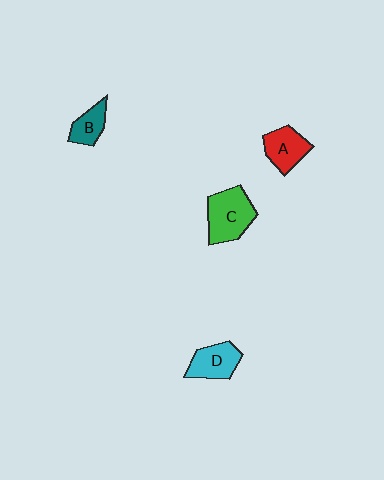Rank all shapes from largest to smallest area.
From largest to smallest: C (green), D (cyan), A (red), B (teal).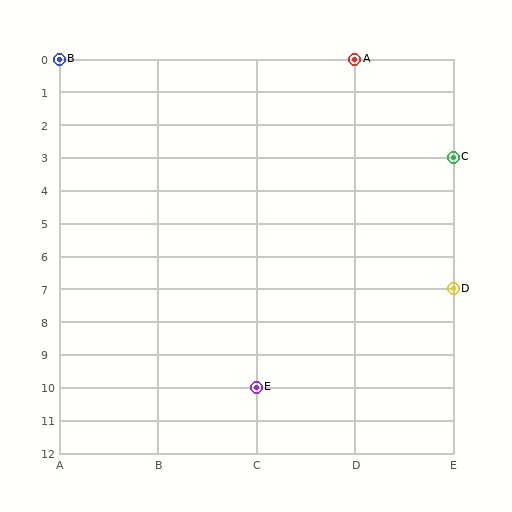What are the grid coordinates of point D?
Point D is at grid coordinates (E, 7).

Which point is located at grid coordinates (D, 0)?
Point A is at (D, 0).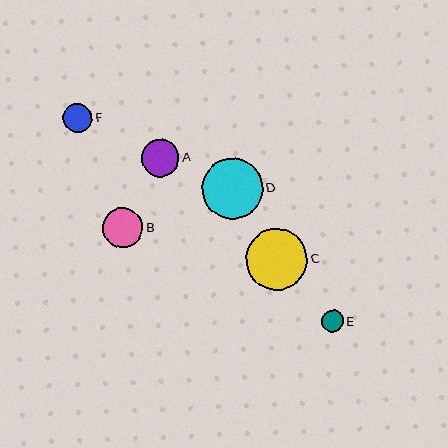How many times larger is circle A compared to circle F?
Circle A is approximately 1.3 times the size of circle F.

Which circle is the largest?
Circle C is the largest with a size of approximately 62 pixels.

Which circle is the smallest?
Circle E is the smallest with a size of approximately 22 pixels.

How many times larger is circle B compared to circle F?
Circle B is approximately 1.4 times the size of circle F.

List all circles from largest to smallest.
From largest to smallest: C, D, B, A, F, E.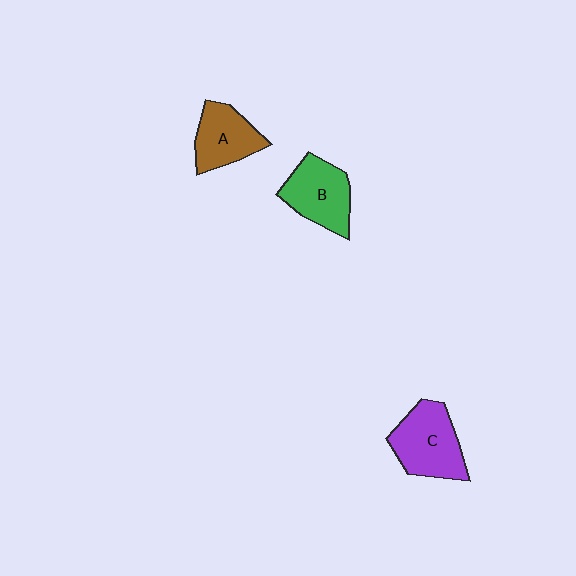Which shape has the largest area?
Shape C (purple).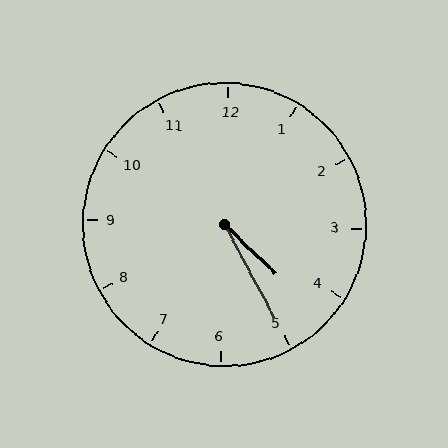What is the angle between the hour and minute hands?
Approximately 18 degrees.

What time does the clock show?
4:25.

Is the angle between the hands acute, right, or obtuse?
It is acute.